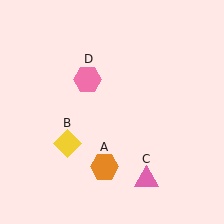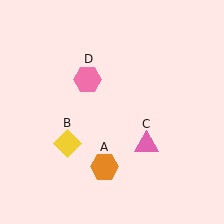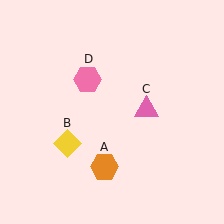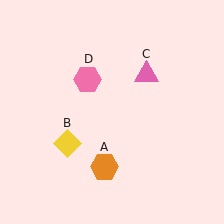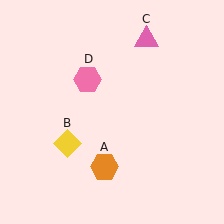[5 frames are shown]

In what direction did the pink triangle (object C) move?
The pink triangle (object C) moved up.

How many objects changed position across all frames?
1 object changed position: pink triangle (object C).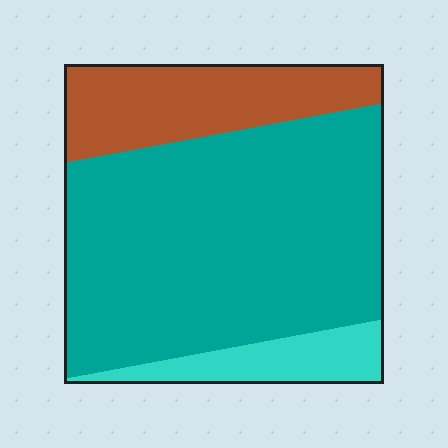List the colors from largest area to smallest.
From largest to smallest: teal, brown, cyan.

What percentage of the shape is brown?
Brown covers roughly 20% of the shape.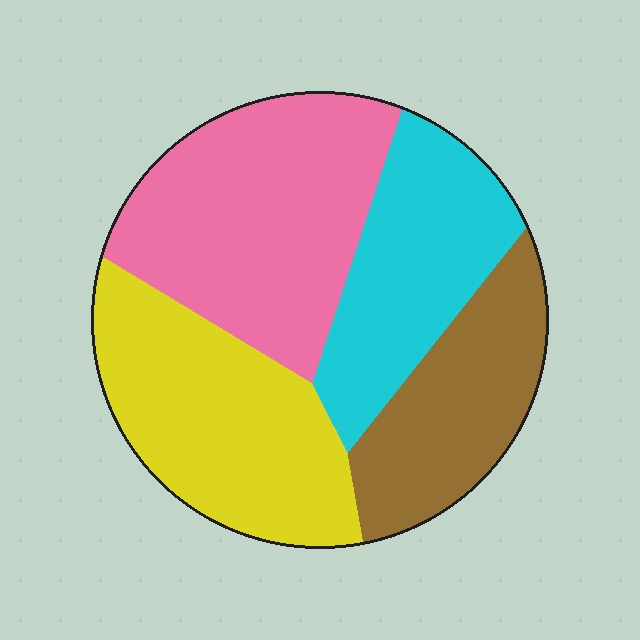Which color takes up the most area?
Pink, at roughly 30%.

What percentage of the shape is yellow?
Yellow covers roughly 30% of the shape.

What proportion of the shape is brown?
Brown takes up about one fifth (1/5) of the shape.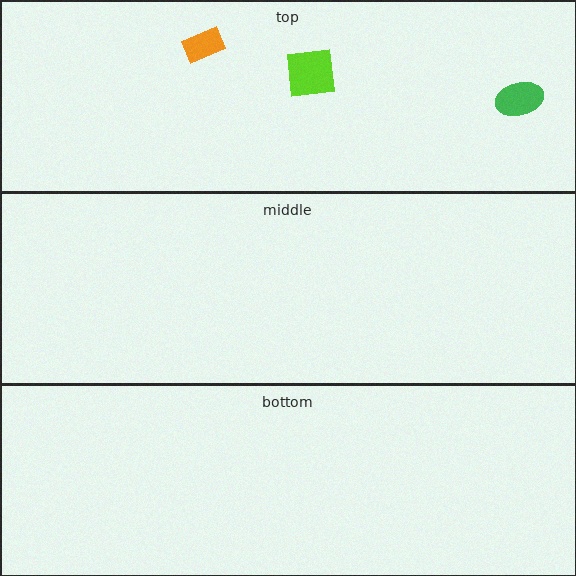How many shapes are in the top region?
3.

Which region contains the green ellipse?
The top region.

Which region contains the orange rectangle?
The top region.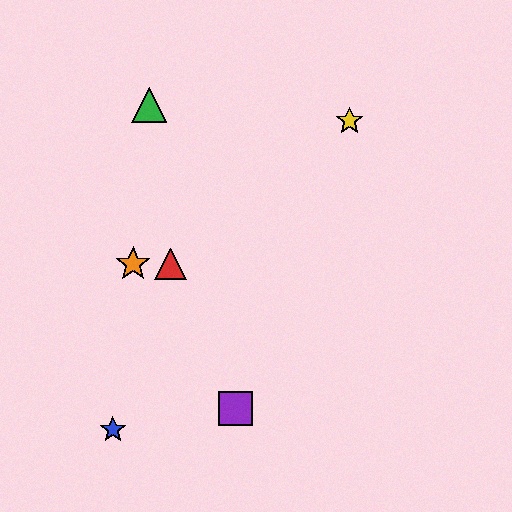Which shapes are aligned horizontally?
The red triangle, the orange star are aligned horizontally.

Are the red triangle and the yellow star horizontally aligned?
No, the red triangle is at y≈264 and the yellow star is at y≈121.